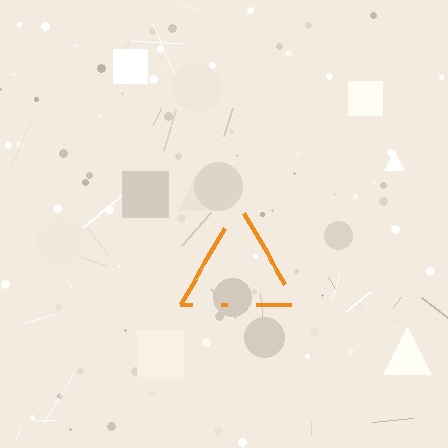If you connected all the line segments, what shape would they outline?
They would outline a triangle.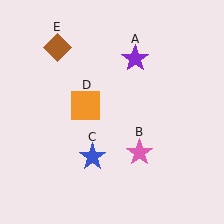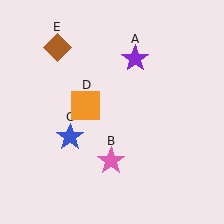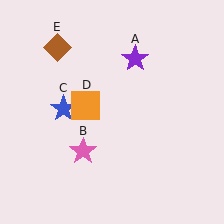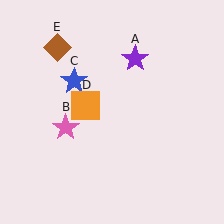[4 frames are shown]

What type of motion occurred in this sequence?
The pink star (object B), blue star (object C) rotated clockwise around the center of the scene.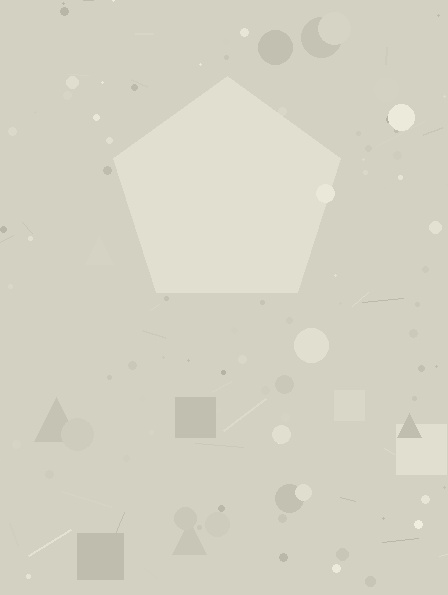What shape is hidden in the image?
A pentagon is hidden in the image.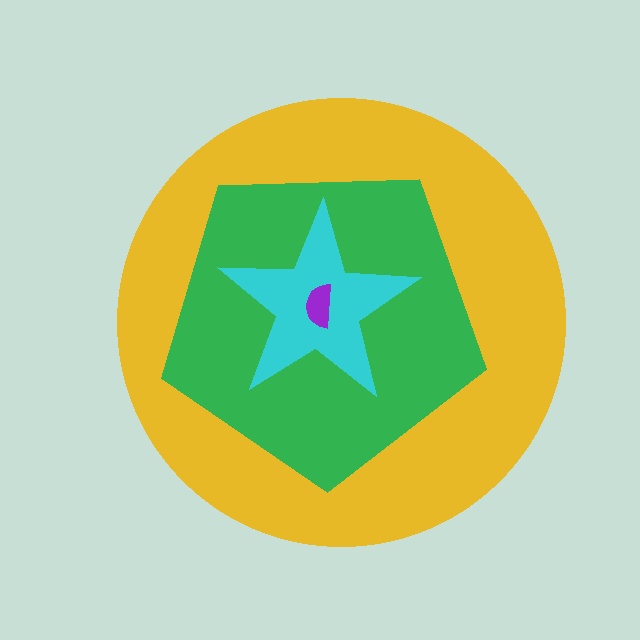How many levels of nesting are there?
4.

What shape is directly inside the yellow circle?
The green pentagon.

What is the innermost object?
The purple semicircle.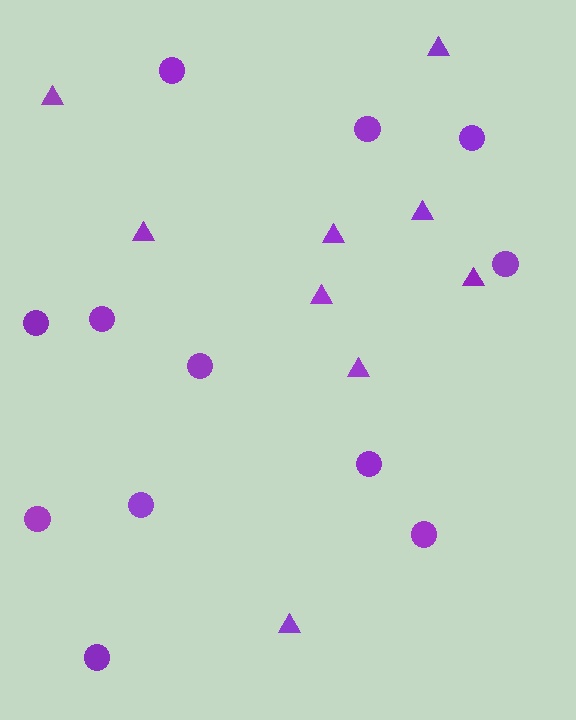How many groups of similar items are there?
There are 2 groups: one group of triangles (9) and one group of circles (12).